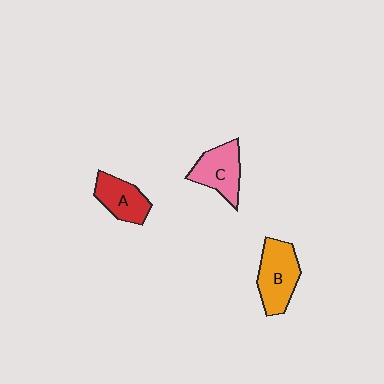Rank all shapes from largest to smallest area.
From largest to smallest: B (orange), C (pink), A (red).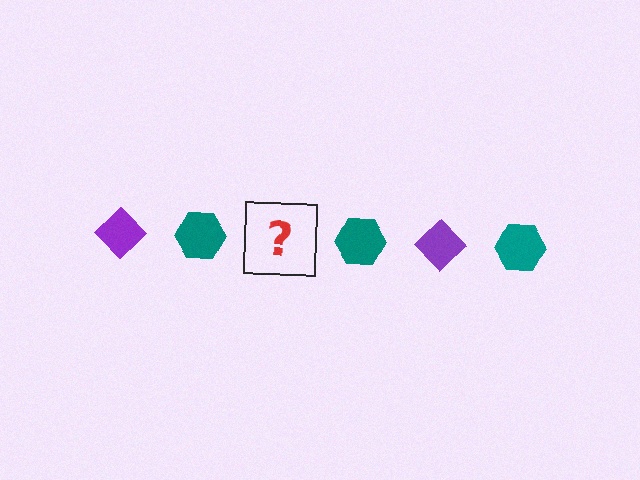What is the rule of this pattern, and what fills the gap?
The rule is that the pattern alternates between purple diamond and teal hexagon. The gap should be filled with a purple diamond.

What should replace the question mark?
The question mark should be replaced with a purple diamond.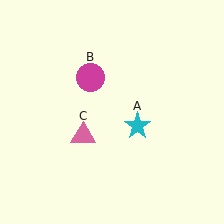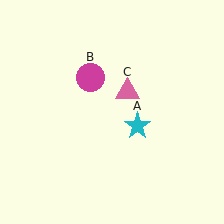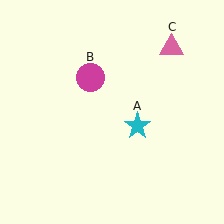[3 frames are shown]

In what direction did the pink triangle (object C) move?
The pink triangle (object C) moved up and to the right.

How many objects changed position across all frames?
1 object changed position: pink triangle (object C).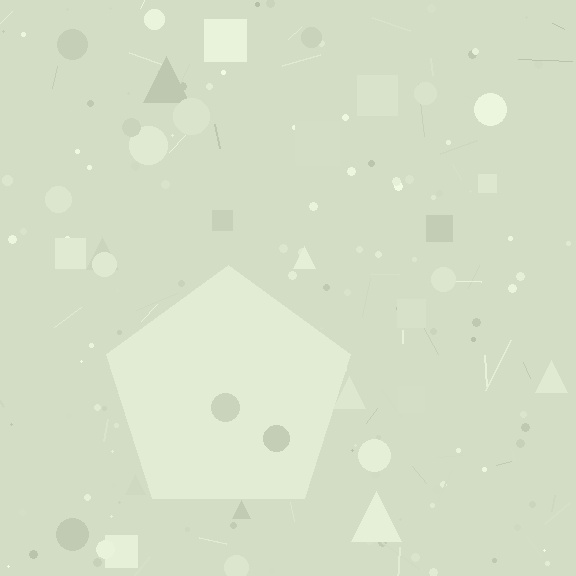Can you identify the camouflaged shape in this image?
The camouflaged shape is a pentagon.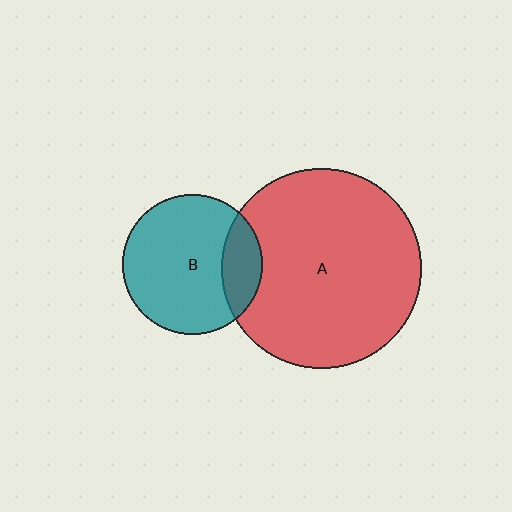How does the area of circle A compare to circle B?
Approximately 2.0 times.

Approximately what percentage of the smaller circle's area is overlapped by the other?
Approximately 20%.